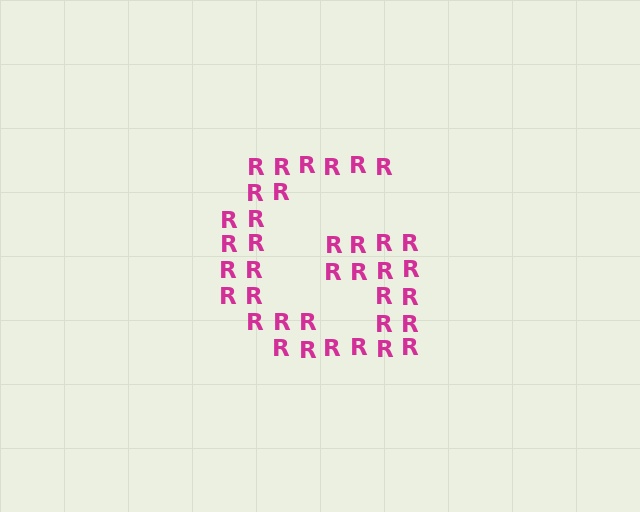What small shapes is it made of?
It is made of small letter R's.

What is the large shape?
The large shape is the letter G.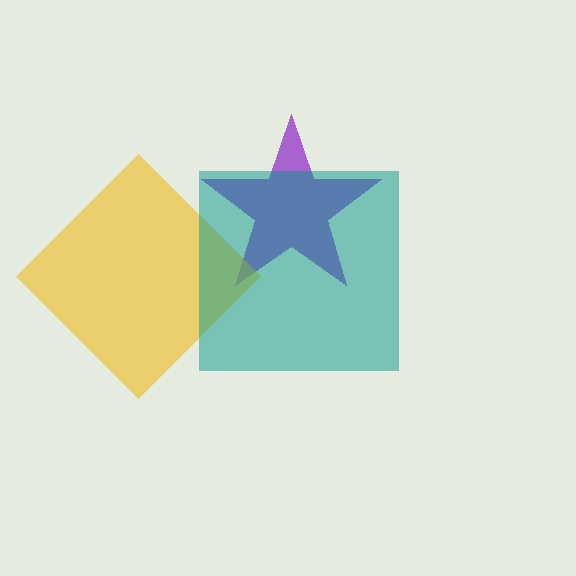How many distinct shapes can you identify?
There are 3 distinct shapes: a purple star, a yellow diamond, a teal square.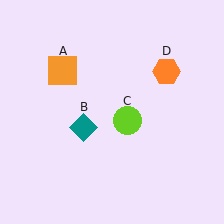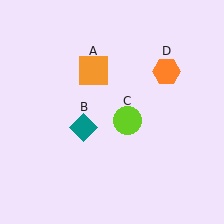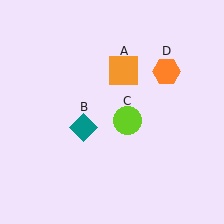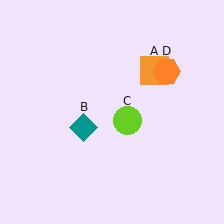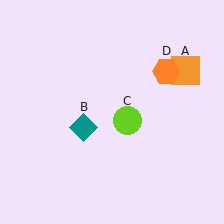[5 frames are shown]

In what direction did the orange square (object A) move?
The orange square (object A) moved right.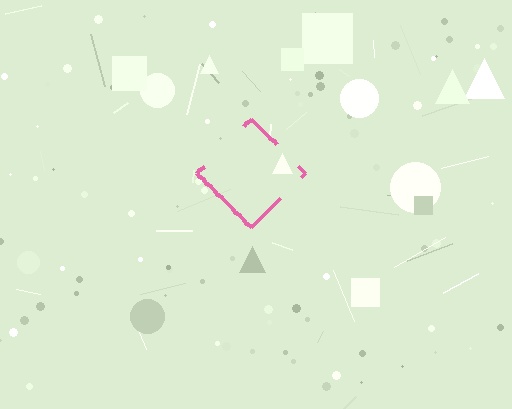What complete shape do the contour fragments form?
The contour fragments form a diamond.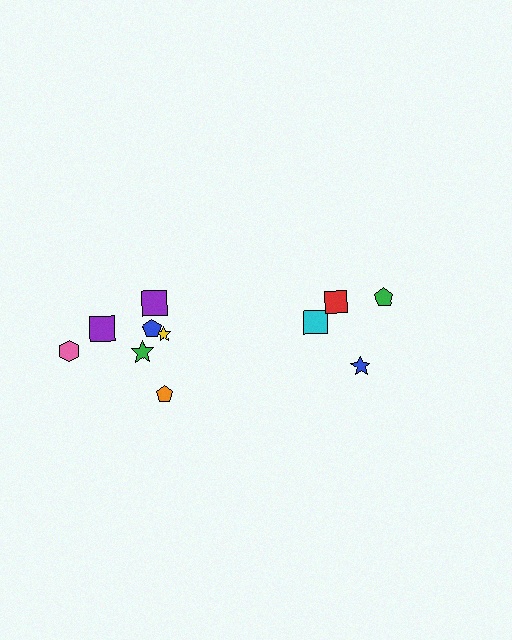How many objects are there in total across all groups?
There are 11 objects.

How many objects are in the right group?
There are 4 objects.